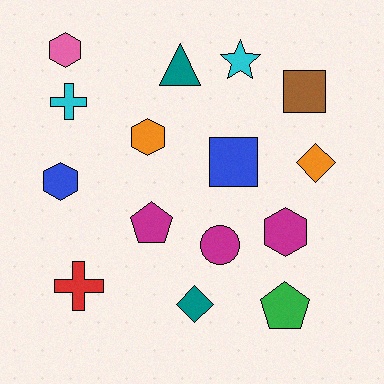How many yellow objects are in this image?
There are no yellow objects.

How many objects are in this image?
There are 15 objects.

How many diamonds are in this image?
There are 2 diamonds.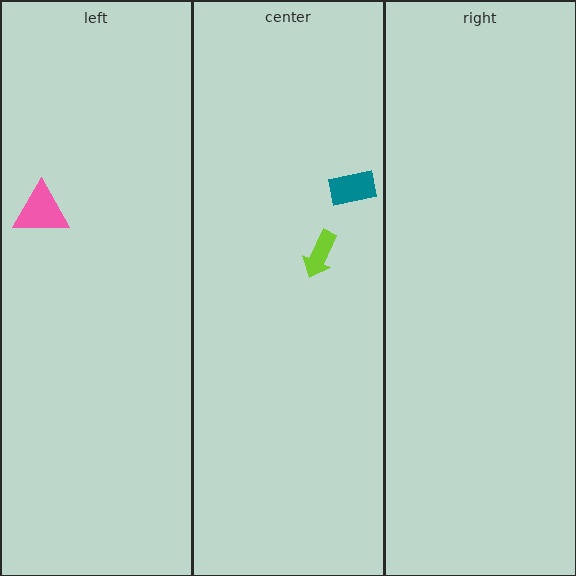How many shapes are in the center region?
2.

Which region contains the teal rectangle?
The center region.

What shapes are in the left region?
The pink triangle.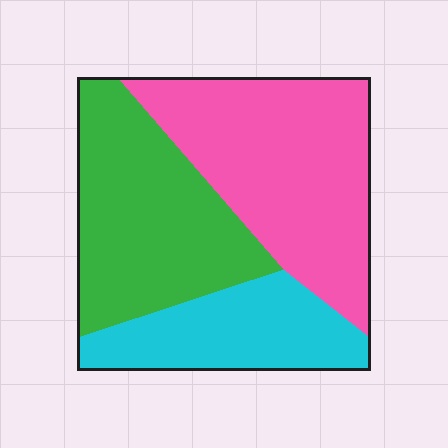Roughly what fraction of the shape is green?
Green takes up about three eighths (3/8) of the shape.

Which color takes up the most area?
Pink, at roughly 40%.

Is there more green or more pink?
Pink.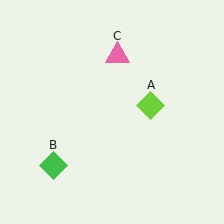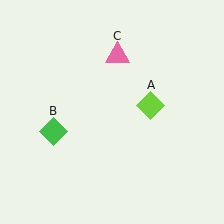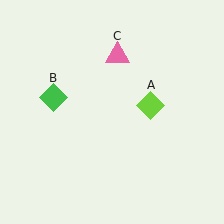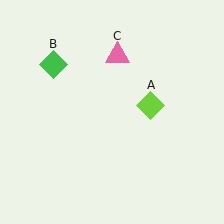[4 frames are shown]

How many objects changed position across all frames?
1 object changed position: green diamond (object B).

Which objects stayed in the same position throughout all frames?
Lime diamond (object A) and pink triangle (object C) remained stationary.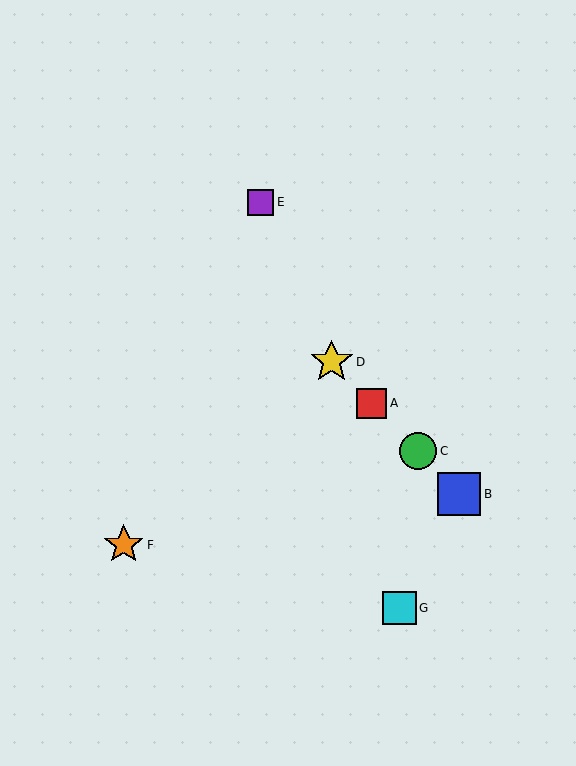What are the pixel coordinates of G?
Object G is at (400, 608).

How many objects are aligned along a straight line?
4 objects (A, B, C, D) are aligned along a straight line.